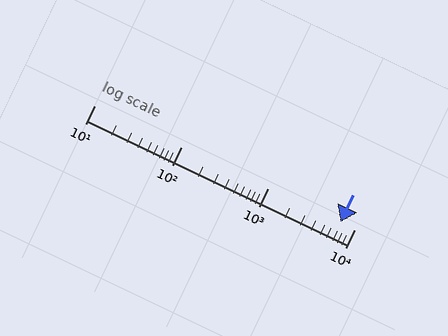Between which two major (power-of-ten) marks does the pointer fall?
The pointer is between 1000 and 10000.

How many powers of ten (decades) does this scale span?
The scale spans 3 decades, from 10 to 10000.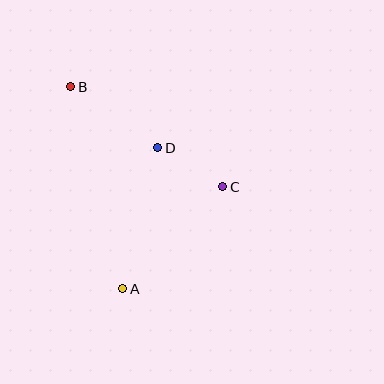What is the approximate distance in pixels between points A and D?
The distance between A and D is approximately 145 pixels.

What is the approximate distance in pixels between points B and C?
The distance between B and C is approximately 182 pixels.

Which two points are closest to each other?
Points C and D are closest to each other.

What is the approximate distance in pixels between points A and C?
The distance between A and C is approximately 143 pixels.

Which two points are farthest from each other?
Points A and B are farthest from each other.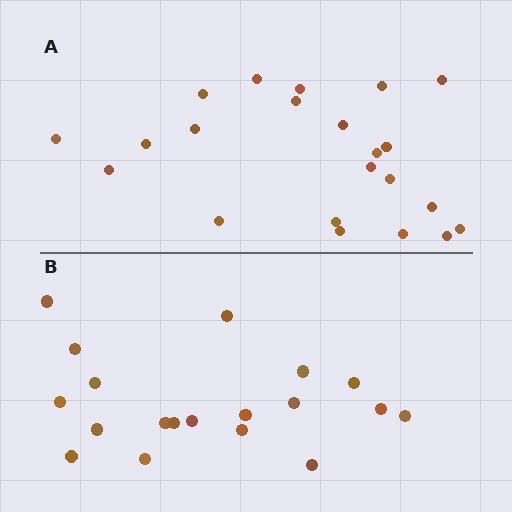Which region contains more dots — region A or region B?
Region A (the top region) has more dots.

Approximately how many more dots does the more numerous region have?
Region A has just a few more — roughly 2 or 3 more dots than region B.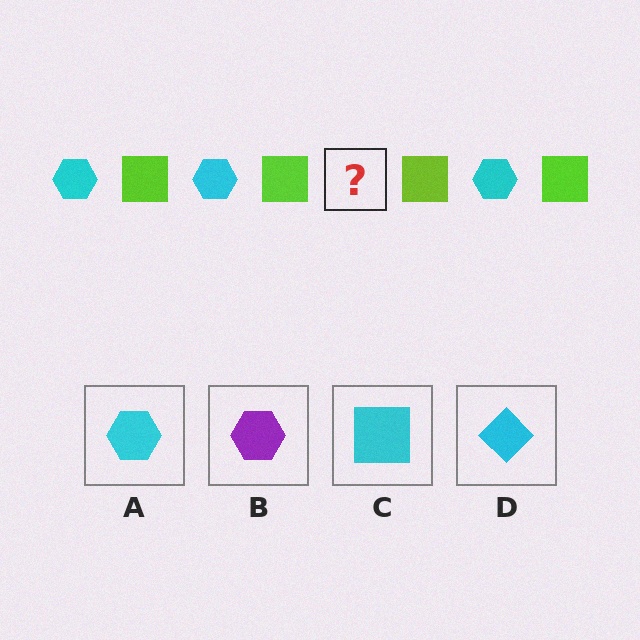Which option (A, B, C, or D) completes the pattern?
A.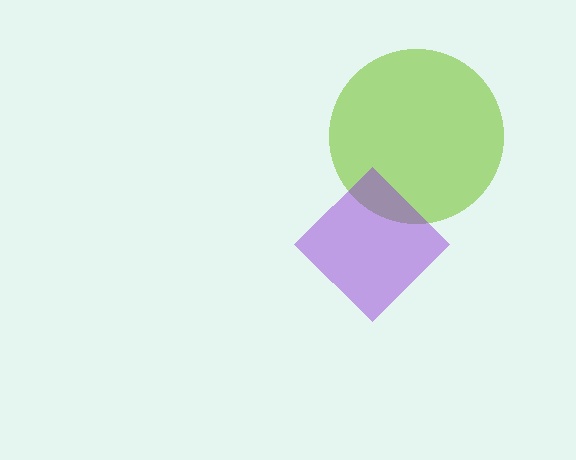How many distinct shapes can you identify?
There are 2 distinct shapes: a lime circle, a purple diamond.